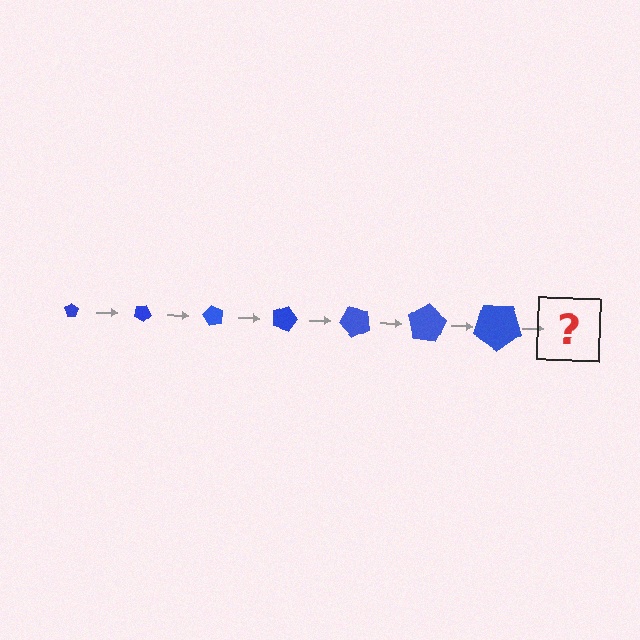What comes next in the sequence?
The next element should be a pentagon, larger than the previous one and rotated 210 degrees from the start.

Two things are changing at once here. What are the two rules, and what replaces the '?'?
The two rules are that the pentagon grows larger each step and it rotates 30 degrees each step. The '?' should be a pentagon, larger than the previous one and rotated 210 degrees from the start.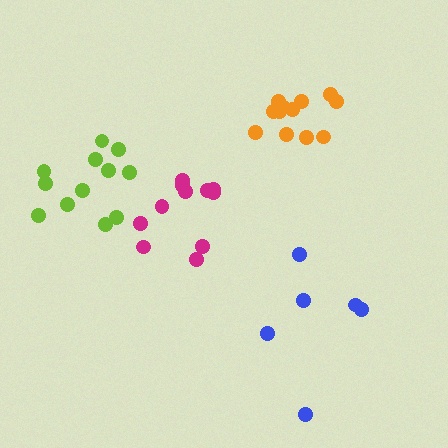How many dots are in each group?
Group 1: 6 dots, Group 2: 12 dots, Group 3: 11 dots, Group 4: 12 dots (41 total).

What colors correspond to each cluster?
The clusters are colored: blue, lime, magenta, orange.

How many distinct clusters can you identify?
There are 4 distinct clusters.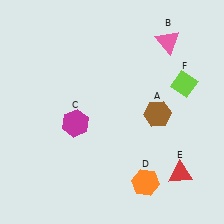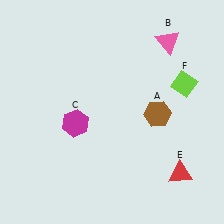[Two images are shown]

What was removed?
The orange hexagon (D) was removed in Image 2.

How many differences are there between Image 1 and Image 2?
There is 1 difference between the two images.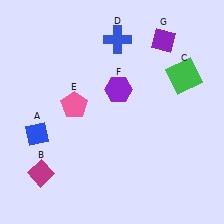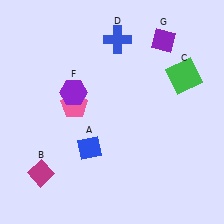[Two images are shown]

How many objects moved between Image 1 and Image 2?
2 objects moved between the two images.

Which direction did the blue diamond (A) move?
The blue diamond (A) moved right.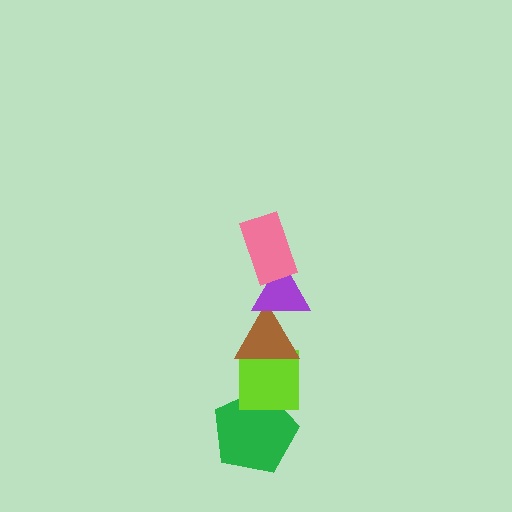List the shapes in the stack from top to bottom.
From top to bottom: the pink rectangle, the purple triangle, the brown triangle, the lime square, the green pentagon.